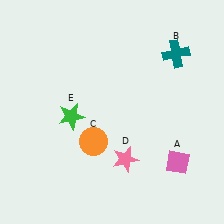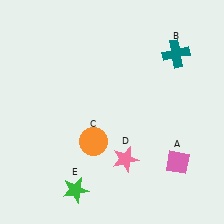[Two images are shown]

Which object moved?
The green star (E) moved down.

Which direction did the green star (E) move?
The green star (E) moved down.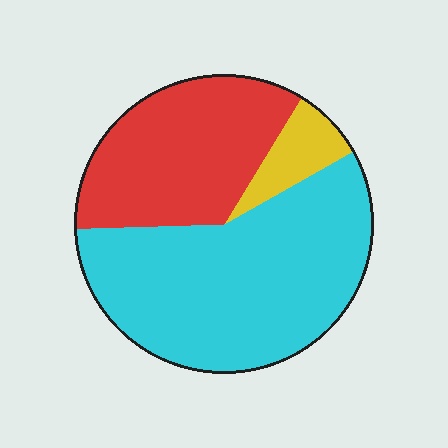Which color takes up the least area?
Yellow, at roughly 10%.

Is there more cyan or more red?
Cyan.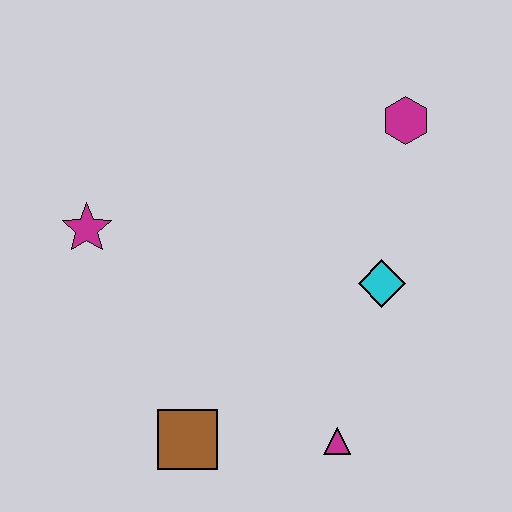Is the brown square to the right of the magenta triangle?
No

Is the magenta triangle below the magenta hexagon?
Yes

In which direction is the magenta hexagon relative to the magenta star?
The magenta hexagon is to the right of the magenta star.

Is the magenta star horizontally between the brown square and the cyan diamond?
No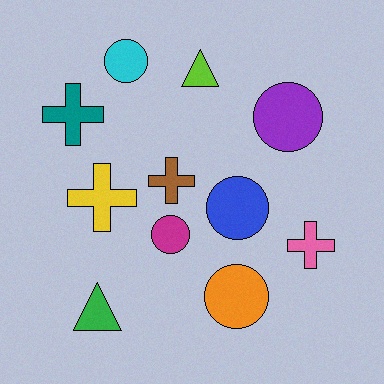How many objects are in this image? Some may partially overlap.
There are 11 objects.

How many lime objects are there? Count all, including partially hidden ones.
There is 1 lime object.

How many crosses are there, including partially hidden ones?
There are 4 crosses.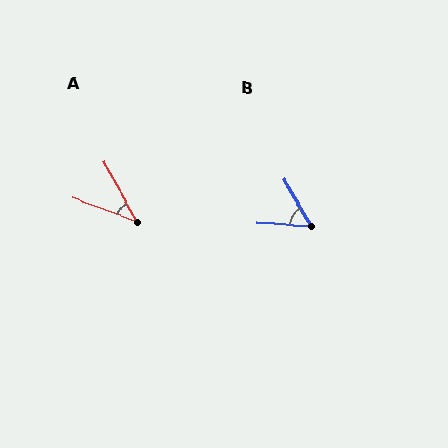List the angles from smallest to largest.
A (41°), B (55°).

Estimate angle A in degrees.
Approximately 41 degrees.